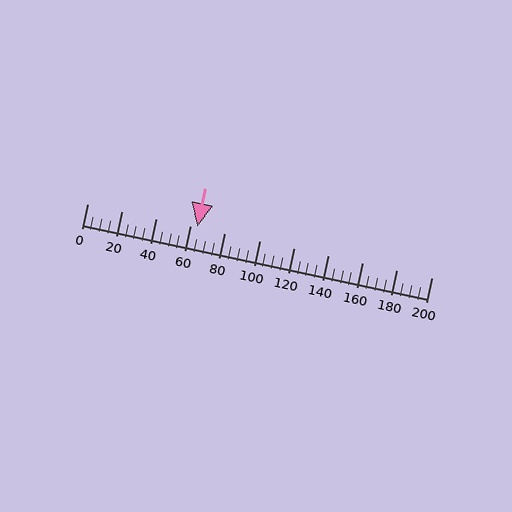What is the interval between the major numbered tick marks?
The major tick marks are spaced 20 units apart.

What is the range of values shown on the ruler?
The ruler shows values from 0 to 200.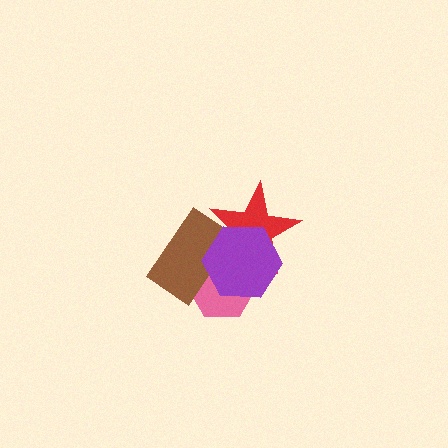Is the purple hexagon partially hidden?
No, no other shape covers it.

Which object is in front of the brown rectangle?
The purple hexagon is in front of the brown rectangle.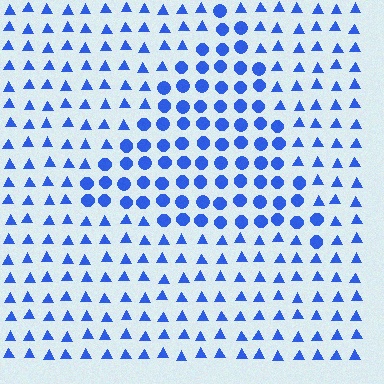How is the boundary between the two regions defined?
The boundary is defined by a change in element shape: circles inside vs. triangles outside. All elements share the same color and spacing.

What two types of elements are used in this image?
The image uses circles inside the triangle region and triangles outside it.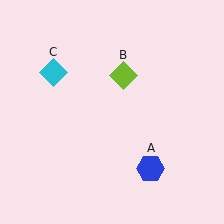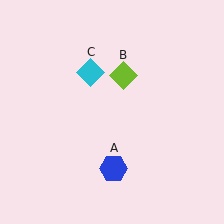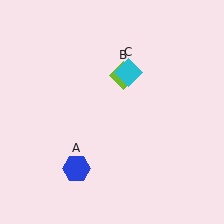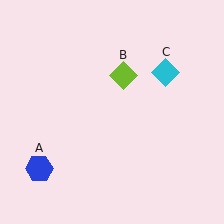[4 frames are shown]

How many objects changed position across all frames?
2 objects changed position: blue hexagon (object A), cyan diamond (object C).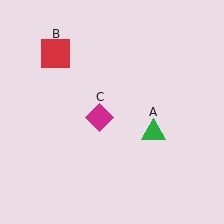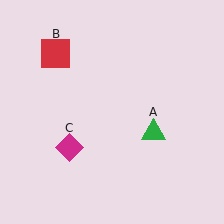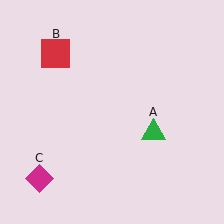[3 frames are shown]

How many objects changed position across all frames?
1 object changed position: magenta diamond (object C).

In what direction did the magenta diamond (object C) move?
The magenta diamond (object C) moved down and to the left.